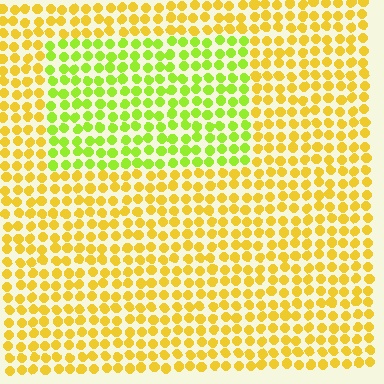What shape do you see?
I see a rectangle.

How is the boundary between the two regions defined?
The boundary is defined purely by a slight shift in hue (about 39 degrees). Spacing, size, and orientation are identical on both sides.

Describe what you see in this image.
The image is filled with small yellow elements in a uniform arrangement. A rectangle-shaped region is visible where the elements are tinted to a slightly different hue, forming a subtle color boundary.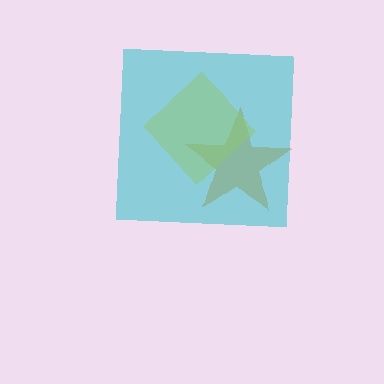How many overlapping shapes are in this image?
There are 3 overlapping shapes in the image.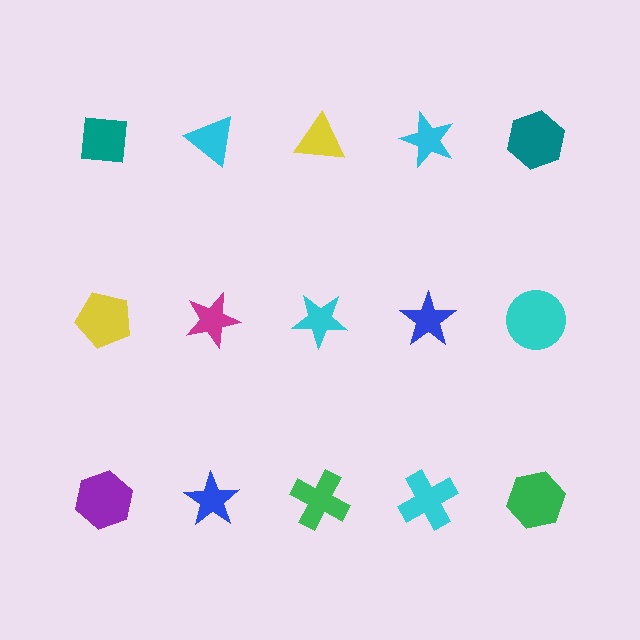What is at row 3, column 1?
A purple hexagon.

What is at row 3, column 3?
A green cross.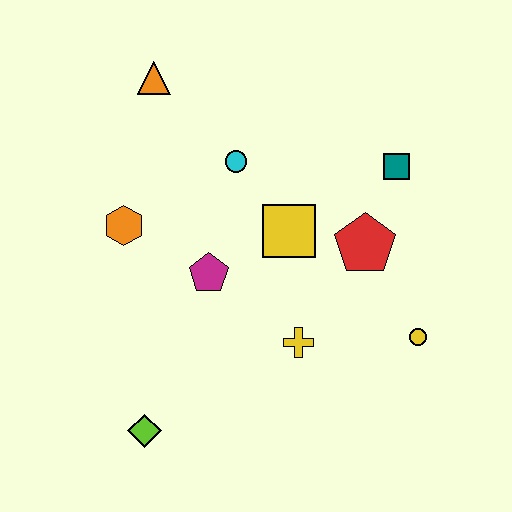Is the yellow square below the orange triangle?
Yes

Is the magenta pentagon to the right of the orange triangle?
Yes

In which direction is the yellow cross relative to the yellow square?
The yellow cross is below the yellow square.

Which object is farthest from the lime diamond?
The teal square is farthest from the lime diamond.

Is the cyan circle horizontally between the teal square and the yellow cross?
No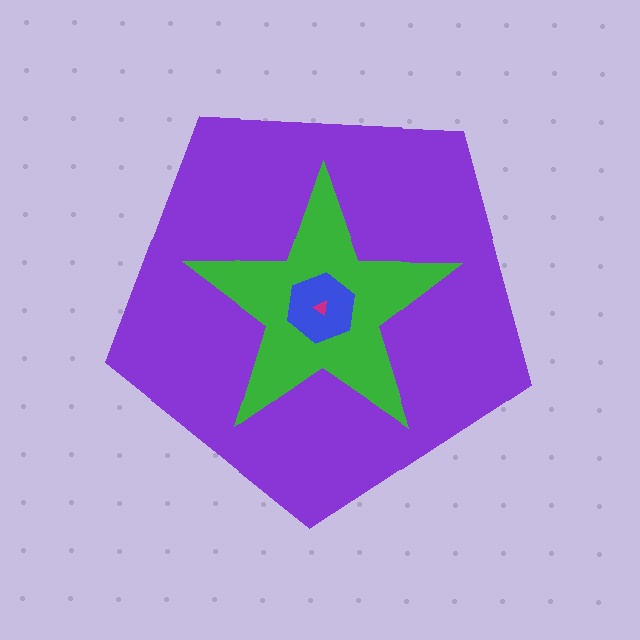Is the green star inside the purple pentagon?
Yes.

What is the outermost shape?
The purple pentagon.